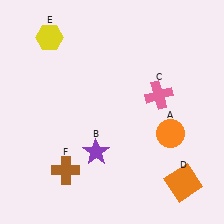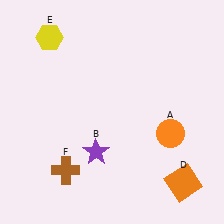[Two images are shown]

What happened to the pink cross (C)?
The pink cross (C) was removed in Image 2. It was in the top-right area of Image 1.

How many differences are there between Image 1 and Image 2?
There is 1 difference between the two images.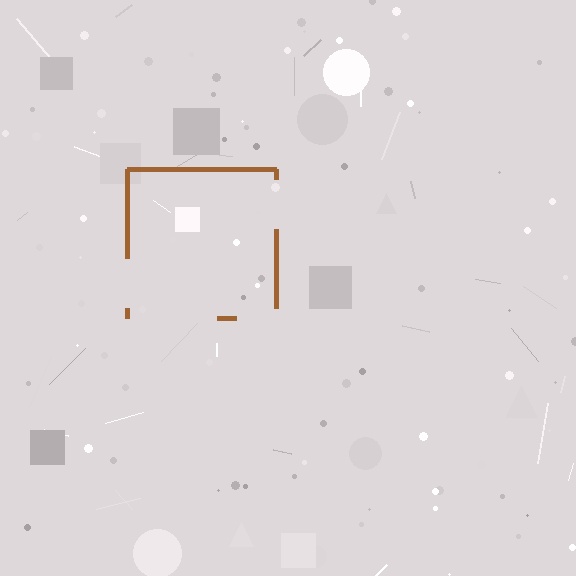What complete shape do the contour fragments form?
The contour fragments form a square.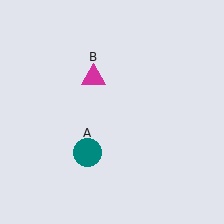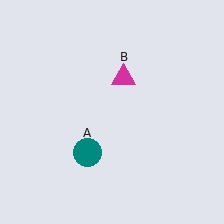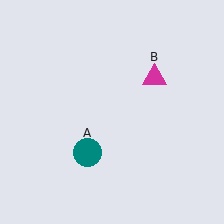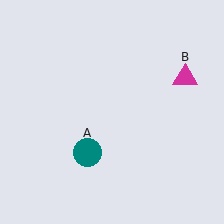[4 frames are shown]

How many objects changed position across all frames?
1 object changed position: magenta triangle (object B).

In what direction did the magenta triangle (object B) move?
The magenta triangle (object B) moved right.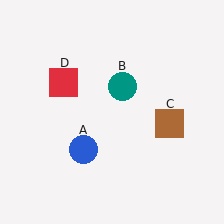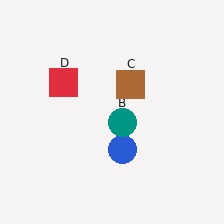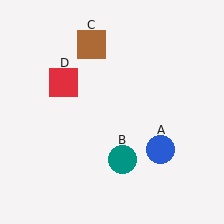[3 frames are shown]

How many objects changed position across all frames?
3 objects changed position: blue circle (object A), teal circle (object B), brown square (object C).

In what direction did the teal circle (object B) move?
The teal circle (object B) moved down.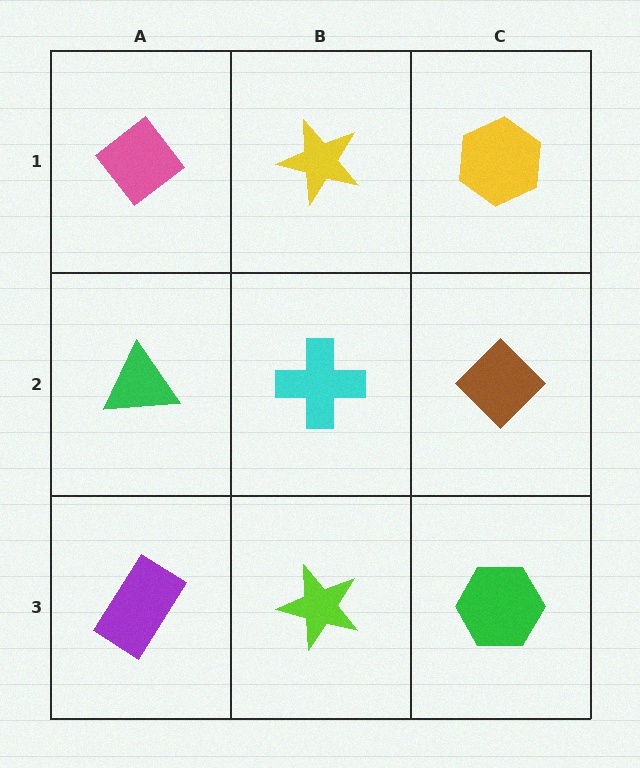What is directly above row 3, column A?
A green triangle.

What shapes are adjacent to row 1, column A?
A green triangle (row 2, column A), a yellow star (row 1, column B).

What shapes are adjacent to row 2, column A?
A pink diamond (row 1, column A), a purple rectangle (row 3, column A), a cyan cross (row 2, column B).